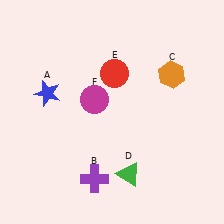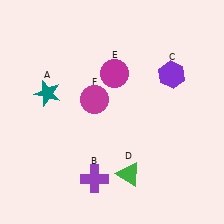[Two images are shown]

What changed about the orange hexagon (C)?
In Image 1, C is orange. In Image 2, it changed to purple.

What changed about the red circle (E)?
In Image 1, E is red. In Image 2, it changed to magenta.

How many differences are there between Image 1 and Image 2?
There are 3 differences between the two images.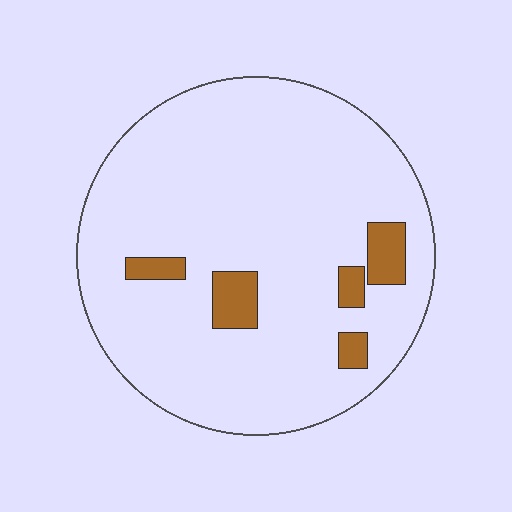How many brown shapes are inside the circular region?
5.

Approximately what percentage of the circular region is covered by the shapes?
Approximately 10%.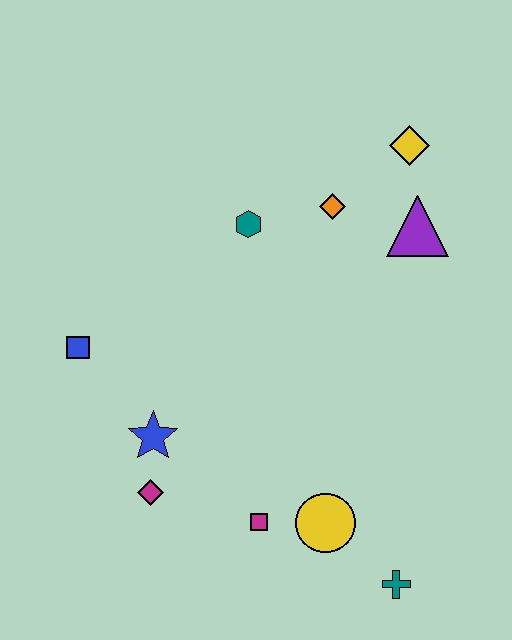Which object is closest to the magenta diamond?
The blue star is closest to the magenta diamond.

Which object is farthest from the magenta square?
The yellow diamond is farthest from the magenta square.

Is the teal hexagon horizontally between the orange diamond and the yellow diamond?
No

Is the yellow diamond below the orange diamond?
No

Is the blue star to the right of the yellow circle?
No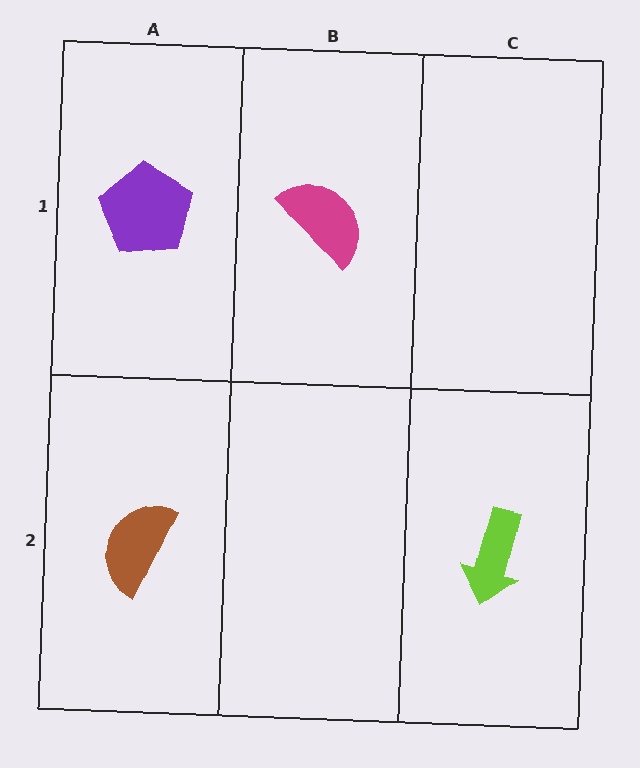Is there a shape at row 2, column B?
No, that cell is empty.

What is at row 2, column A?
A brown semicircle.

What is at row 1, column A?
A purple pentagon.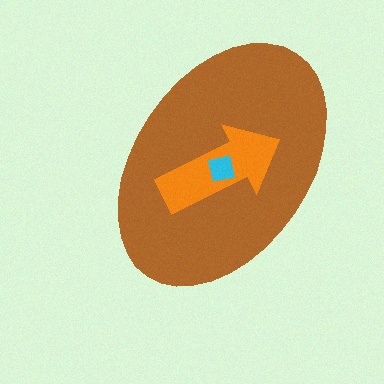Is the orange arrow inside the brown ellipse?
Yes.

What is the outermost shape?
The brown ellipse.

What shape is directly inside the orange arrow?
The cyan square.